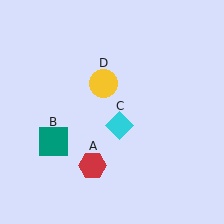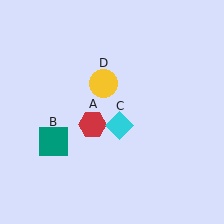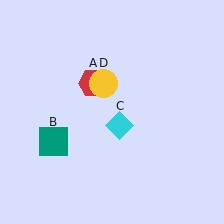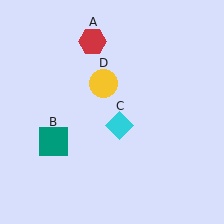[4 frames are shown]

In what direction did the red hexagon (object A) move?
The red hexagon (object A) moved up.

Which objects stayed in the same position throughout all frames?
Teal square (object B) and cyan diamond (object C) and yellow circle (object D) remained stationary.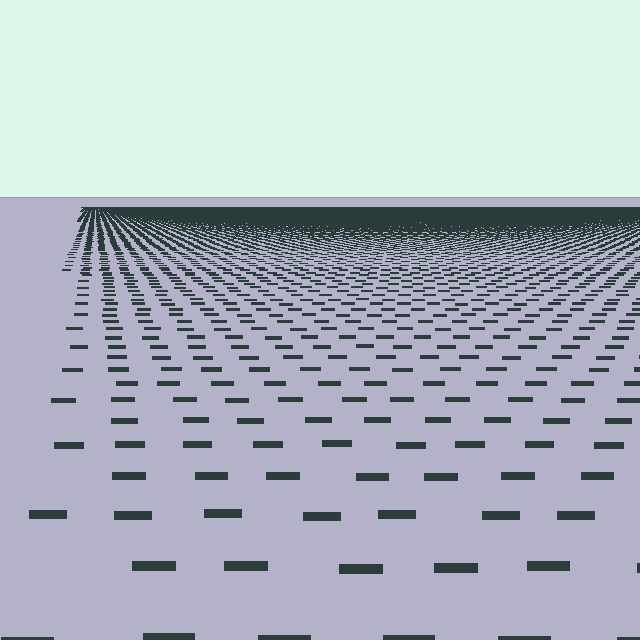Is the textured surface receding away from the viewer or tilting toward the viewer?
The surface is receding away from the viewer. Texture elements get smaller and denser toward the top.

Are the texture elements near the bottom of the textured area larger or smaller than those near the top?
Larger. Near the bottom, elements are closer to the viewer and appear at a bigger on-screen size.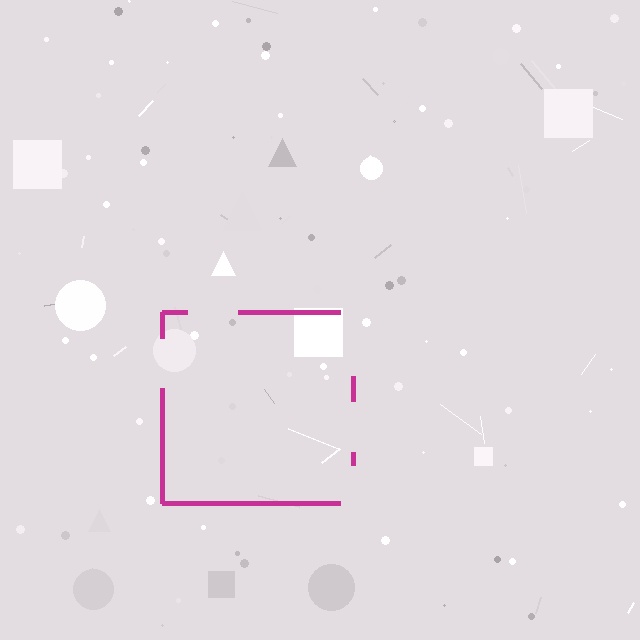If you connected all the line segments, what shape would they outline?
They would outline a square.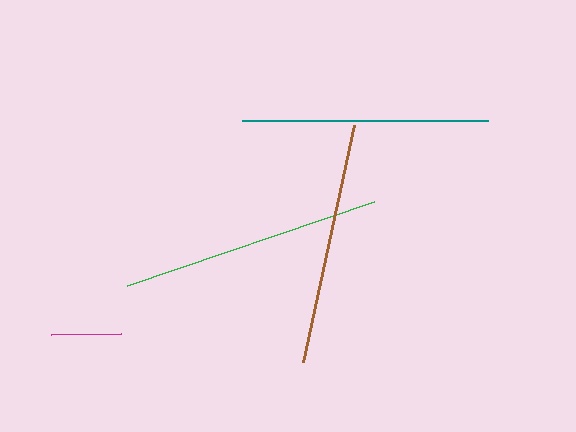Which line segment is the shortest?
The magenta line is the shortest at approximately 69 pixels.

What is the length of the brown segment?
The brown segment is approximately 242 pixels long.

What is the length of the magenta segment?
The magenta segment is approximately 69 pixels long.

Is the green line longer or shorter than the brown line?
The green line is longer than the brown line.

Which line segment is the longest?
The green line is the longest at approximately 261 pixels.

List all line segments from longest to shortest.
From longest to shortest: green, teal, brown, magenta.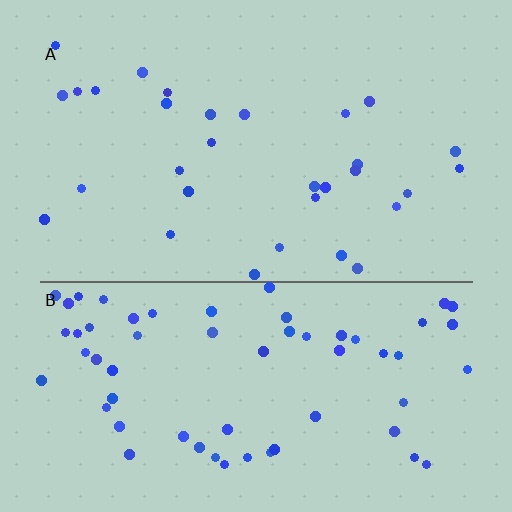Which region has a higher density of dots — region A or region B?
B (the bottom).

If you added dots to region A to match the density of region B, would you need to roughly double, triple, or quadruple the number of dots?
Approximately double.